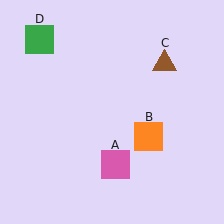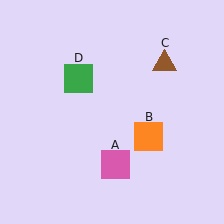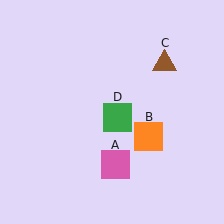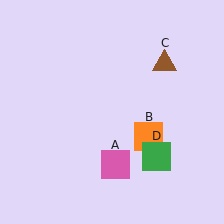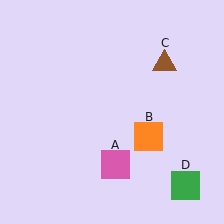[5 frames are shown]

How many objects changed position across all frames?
1 object changed position: green square (object D).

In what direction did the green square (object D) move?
The green square (object D) moved down and to the right.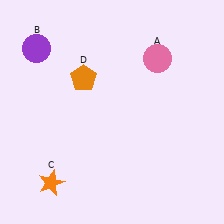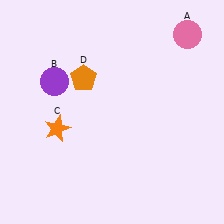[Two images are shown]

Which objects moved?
The objects that moved are: the pink circle (A), the purple circle (B), the orange star (C).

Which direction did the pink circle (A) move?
The pink circle (A) moved right.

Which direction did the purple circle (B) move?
The purple circle (B) moved down.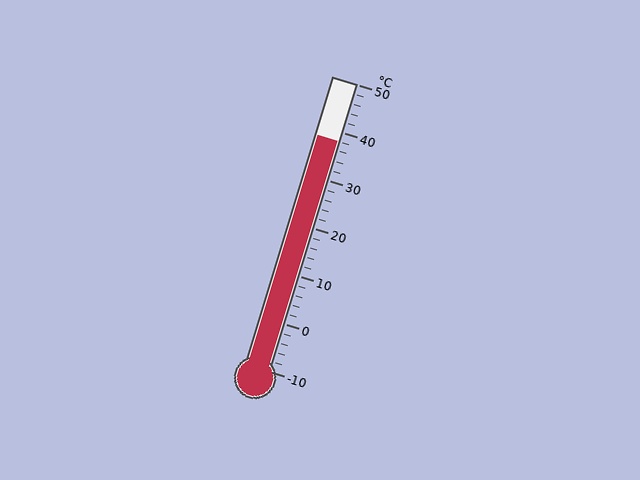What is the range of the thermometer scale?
The thermometer scale ranges from -10°C to 50°C.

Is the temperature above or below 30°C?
The temperature is above 30°C.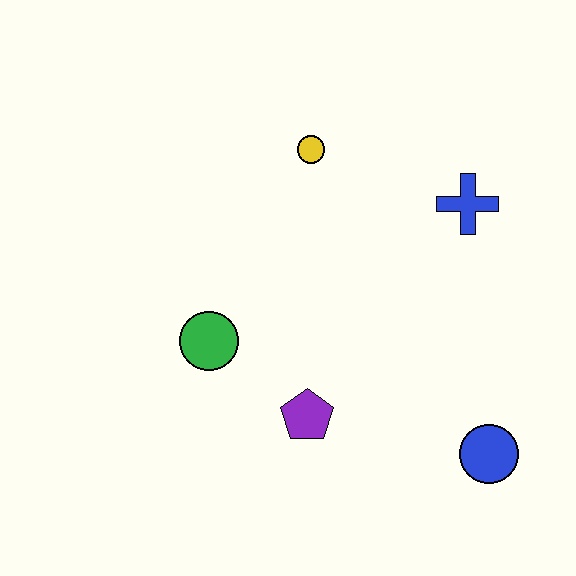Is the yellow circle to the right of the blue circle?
No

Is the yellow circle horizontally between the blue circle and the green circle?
Yes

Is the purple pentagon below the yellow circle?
Yes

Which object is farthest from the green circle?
The blue circle is farthest from the green circle.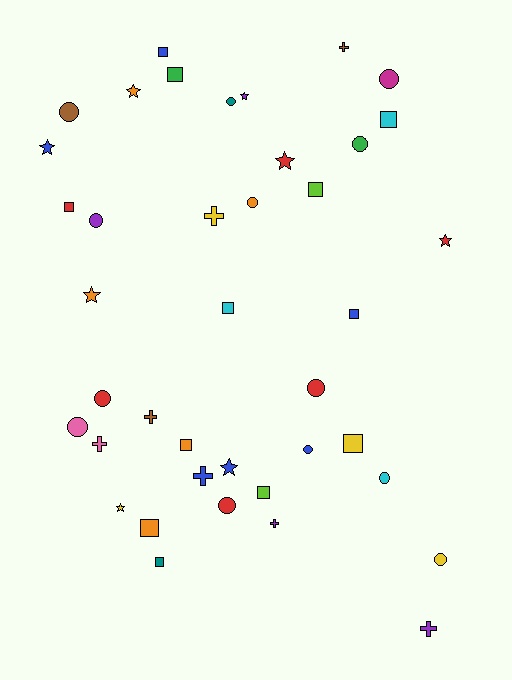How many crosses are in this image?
There are 7 crosses.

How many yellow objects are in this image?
There are 4 yellow objects.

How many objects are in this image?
There are 40 objects.